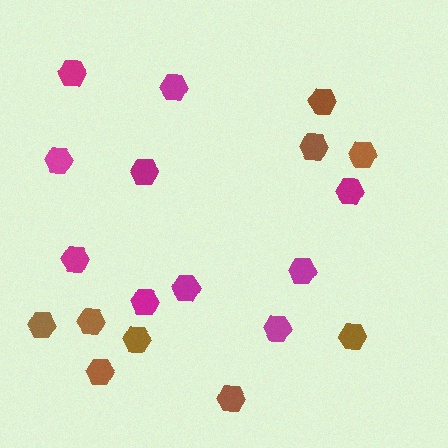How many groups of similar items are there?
There are 2 groups: one group of brown hexagons (9) and one group of magenta hexagons (10).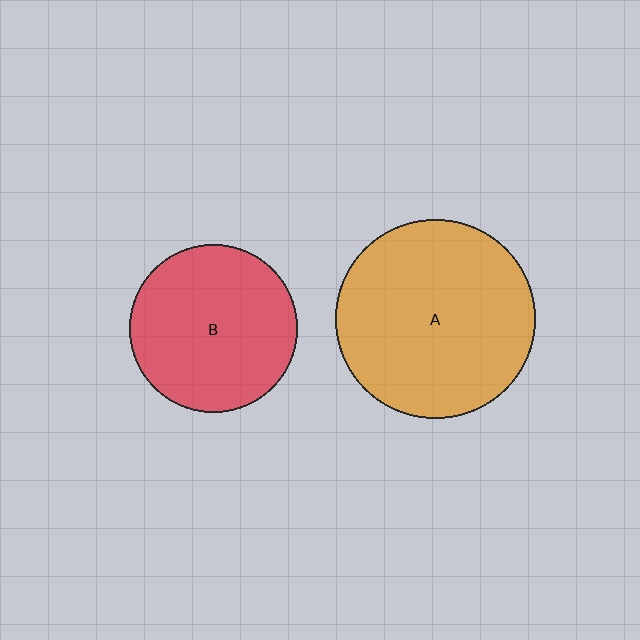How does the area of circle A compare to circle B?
Approximately 1.4 times.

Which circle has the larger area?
Circle A (orange).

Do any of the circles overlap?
No, none of the circles overlap.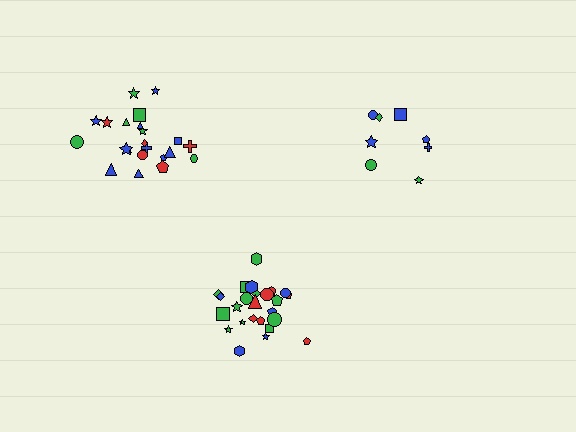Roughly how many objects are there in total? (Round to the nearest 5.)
Roughly 55 objects in total.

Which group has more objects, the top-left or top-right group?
The top-left group.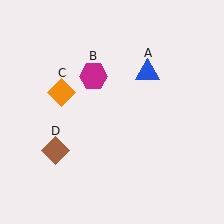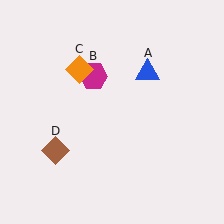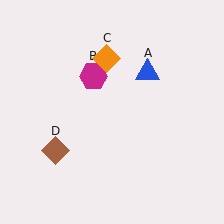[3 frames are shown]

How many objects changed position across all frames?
1 object changed position: orange diamond (object C).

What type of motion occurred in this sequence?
The orange diamond (object C) rotated clockwise around the center of the scene.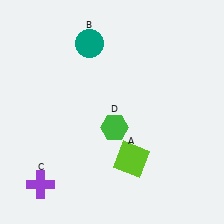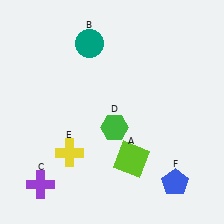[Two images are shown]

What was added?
A yellow cross (E), a blue pentagon (F) were added in Image 2.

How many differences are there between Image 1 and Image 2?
There are 2 differences between the two images.